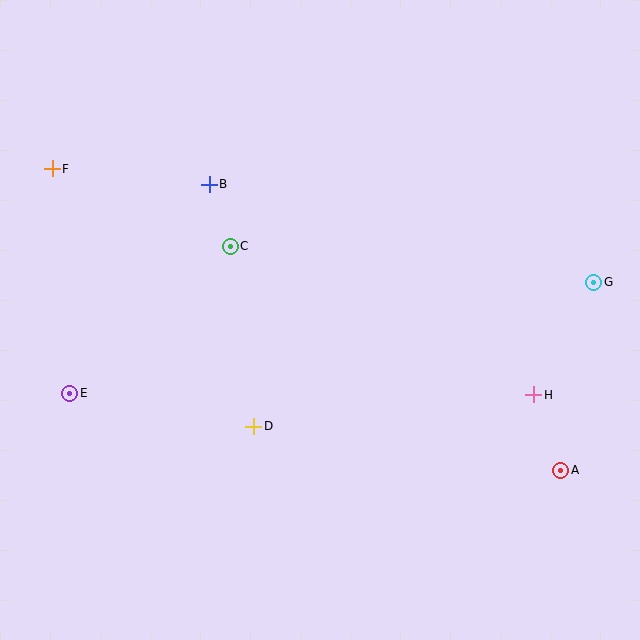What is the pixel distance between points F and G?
The distance between F and G is 553 pixels.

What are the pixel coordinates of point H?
Point H is at (534, 395).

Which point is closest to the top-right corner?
Point G is closest to the top-right corner.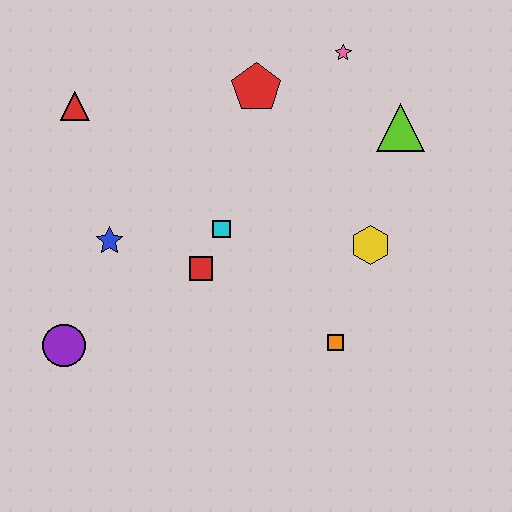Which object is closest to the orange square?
The yellow hexagon is closest to the orange square.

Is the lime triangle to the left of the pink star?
No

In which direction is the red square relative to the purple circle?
The red square is to the right of the purple circle.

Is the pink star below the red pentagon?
No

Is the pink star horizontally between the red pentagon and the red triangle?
No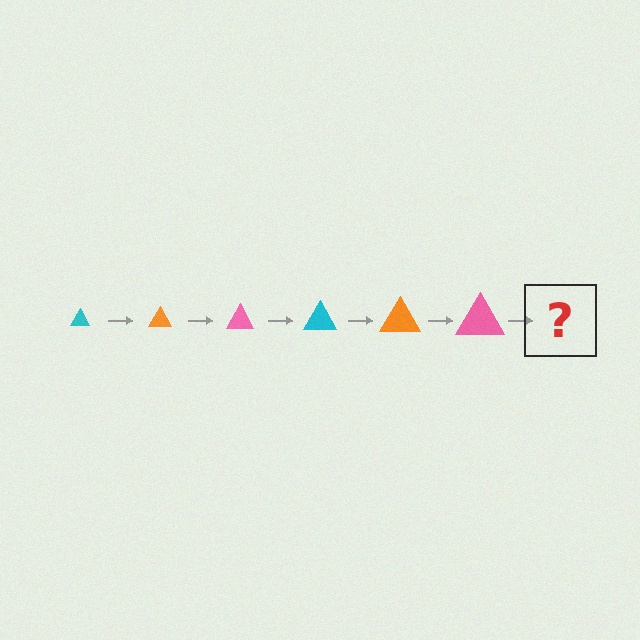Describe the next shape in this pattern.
It should be a cyan triangle, larger than the previous one.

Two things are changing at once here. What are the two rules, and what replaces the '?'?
The two rules are that the triangle grows larger each step and the color cycles through cyan, orange, and pink. The '?' should be a cyan triangle, larger than the previous one.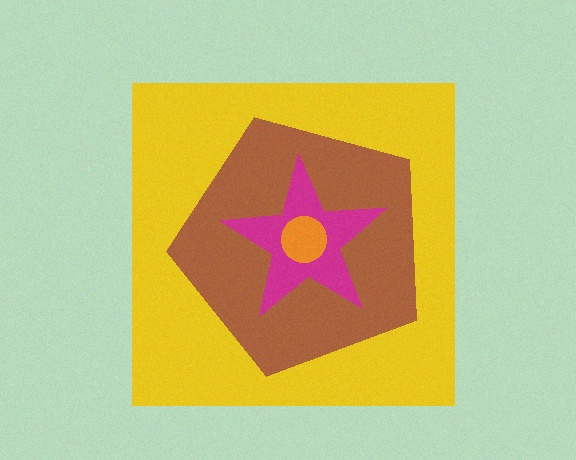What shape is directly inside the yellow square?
The brown pentagon.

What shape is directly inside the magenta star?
The orange circle.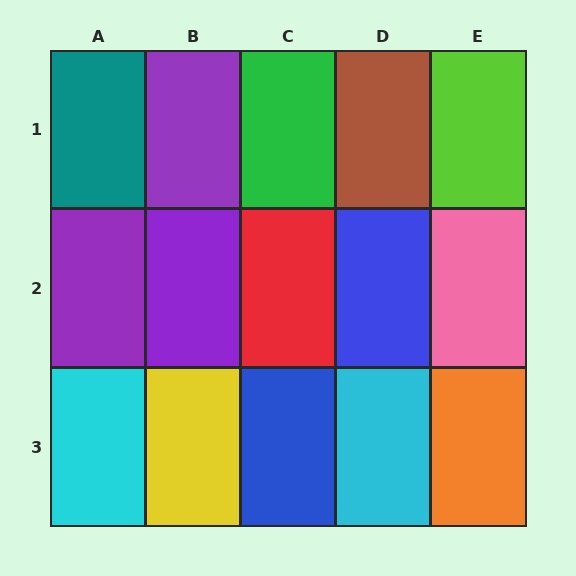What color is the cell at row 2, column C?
Red.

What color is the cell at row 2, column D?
Blue.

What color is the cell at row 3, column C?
Blue.